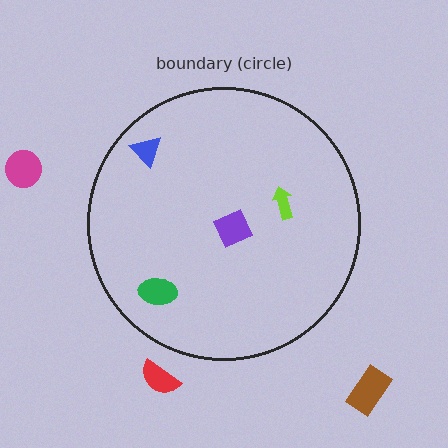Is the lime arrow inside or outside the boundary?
Inside.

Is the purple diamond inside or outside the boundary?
Inside.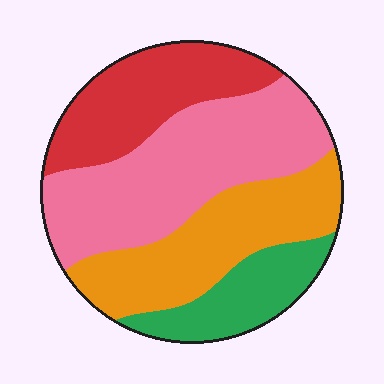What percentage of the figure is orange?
Orange takes up about one quarter (1/4) of the figure.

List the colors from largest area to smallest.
From largest to smallest: pink, orange, red, green.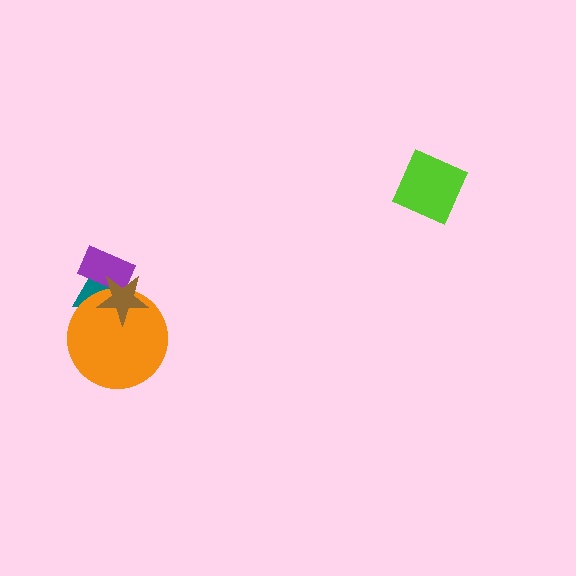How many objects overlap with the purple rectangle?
2 objects overlap with the purple rectangle.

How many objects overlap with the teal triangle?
3 objects overlap with the teal triangle.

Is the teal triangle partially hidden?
Yes, it is partially covered by another shape.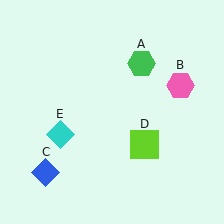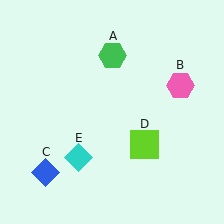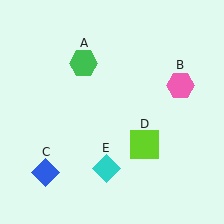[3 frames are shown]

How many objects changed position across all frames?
2 objects changed position: green hexagon (object A), cyan diamond (object E).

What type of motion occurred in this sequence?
The green hexagon (object A), cyan diamond (object E) rotated counterclockwise around the center of the scene.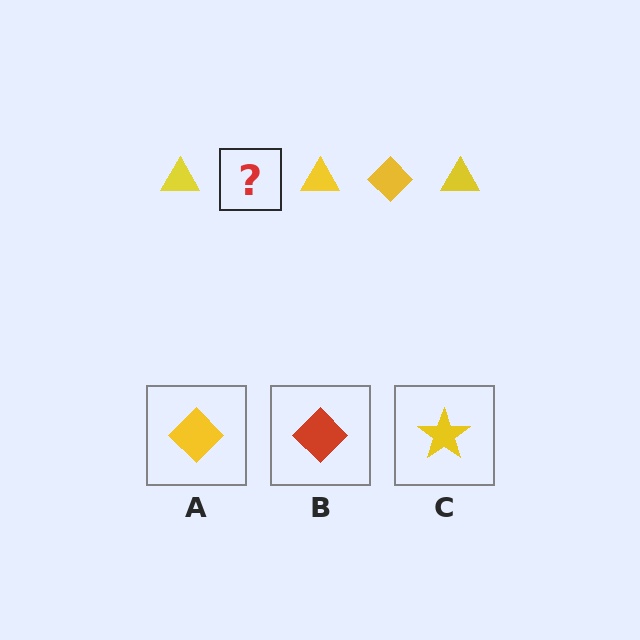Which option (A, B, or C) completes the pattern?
A.